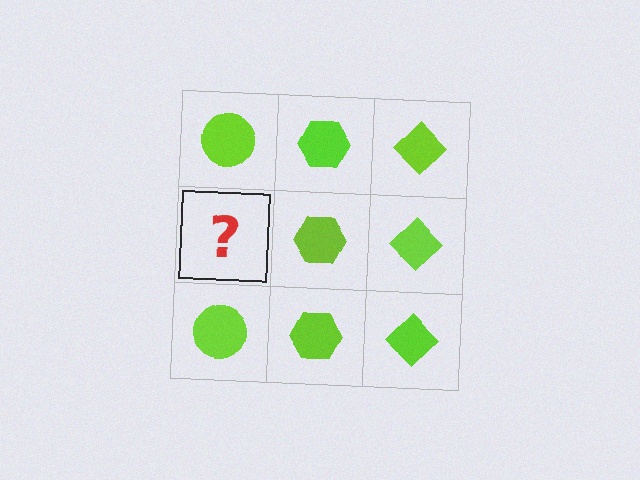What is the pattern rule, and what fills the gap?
The rule is that each column has a consistent shape. The gap should be filled with a lime circle.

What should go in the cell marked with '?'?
The missing cell should contain a lime circle.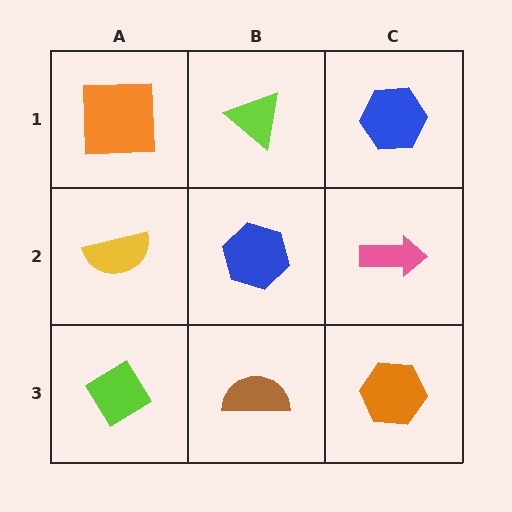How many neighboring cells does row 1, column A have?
2.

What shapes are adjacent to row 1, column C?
A pink arrow (row 2, column C), a lime triangle (row 1, column B).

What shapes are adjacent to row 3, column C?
A pink arrow (row 2, column C), a brown semicircle (row 3, column B).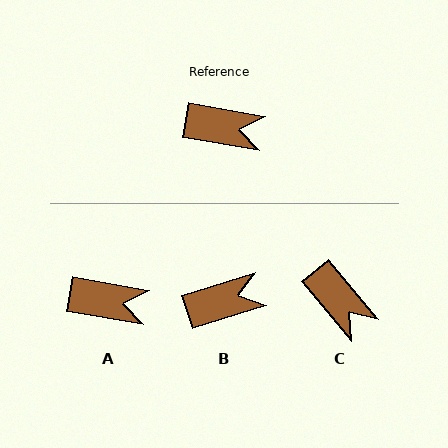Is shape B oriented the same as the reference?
No, it is off by about 27 degrees.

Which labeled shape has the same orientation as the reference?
A.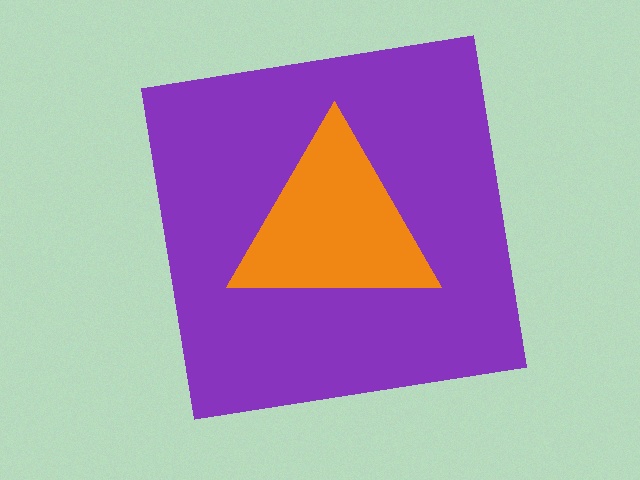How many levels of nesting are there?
2.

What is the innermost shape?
The orange triangle.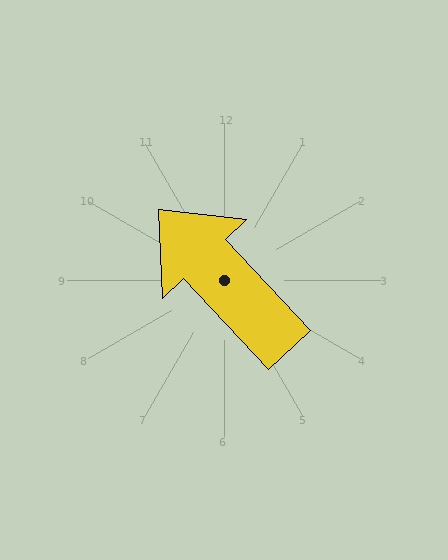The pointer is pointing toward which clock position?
Roughly 11 o'clock.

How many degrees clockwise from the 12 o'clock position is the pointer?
Approximately 317 degrees.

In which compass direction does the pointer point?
Northwest.